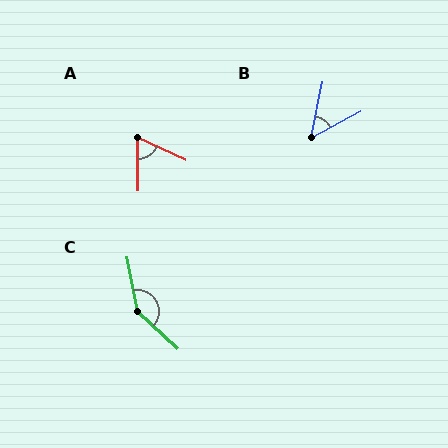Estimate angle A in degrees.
Approximately 64 degrees.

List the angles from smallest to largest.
B (50°), A (64°), C (144°).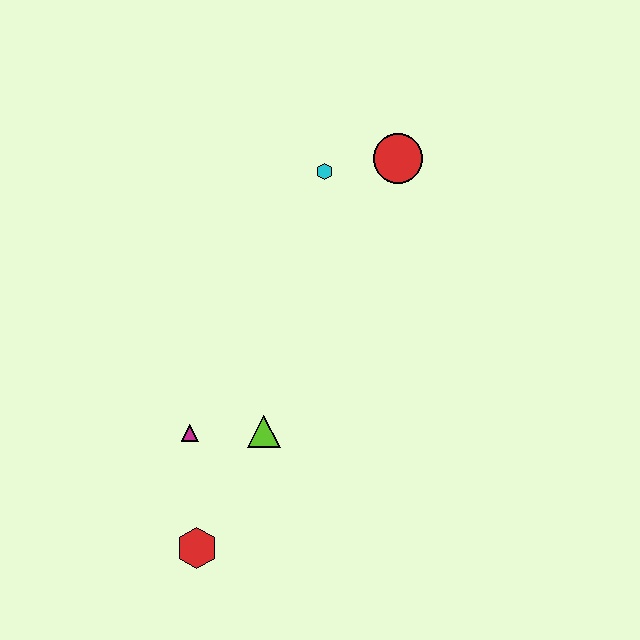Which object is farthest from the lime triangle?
The red circle is farthest from the lime triangle.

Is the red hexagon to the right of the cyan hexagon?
No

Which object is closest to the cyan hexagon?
The red circle is closest to the cyan hexagon.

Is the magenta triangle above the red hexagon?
Yes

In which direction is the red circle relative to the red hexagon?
The red circle is above the red hexagon.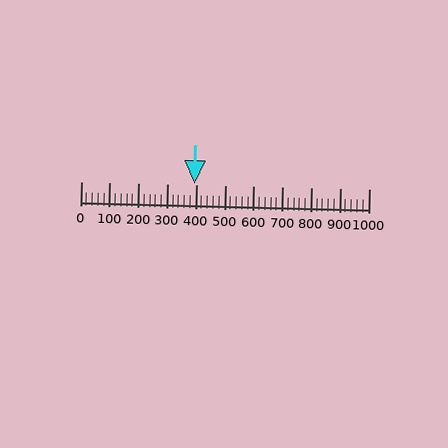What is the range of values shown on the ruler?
The ruler shows values from 0 to 1000.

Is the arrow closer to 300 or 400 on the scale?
The arrow is closer to 400.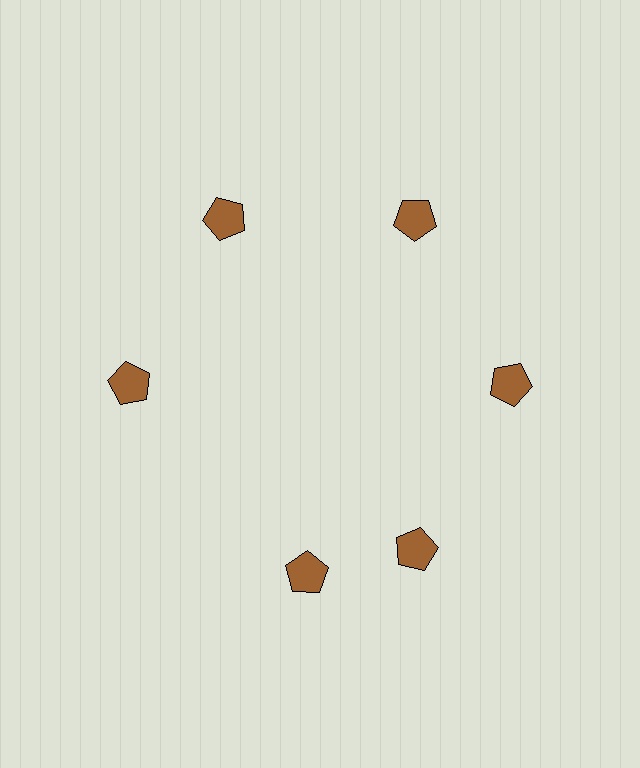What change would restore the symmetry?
The symmetry would be restored by rotating it back into even spacing with its neighbors so that all 6 pentagons sit at equal angles and equal distance from the center.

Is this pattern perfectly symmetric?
No. The 6 brown pentagons are arranged in a ring, but one element near the 7 o'clock position is rotated out of alignment along the ring, breaking the 6-fold rotational symmetry.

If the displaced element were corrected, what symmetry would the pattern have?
It would have 6-fold rotational symmetry — the pattern would map onto itself every 60 degrees.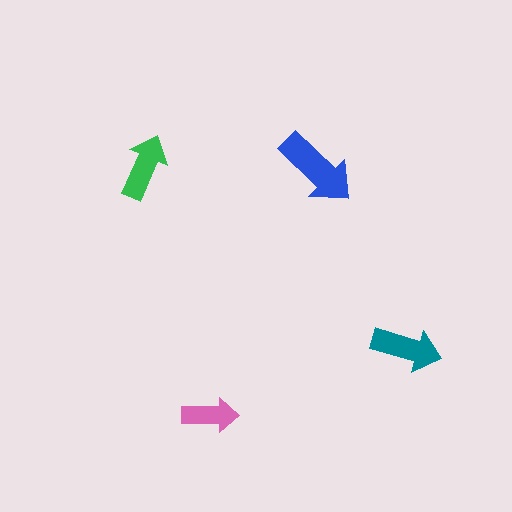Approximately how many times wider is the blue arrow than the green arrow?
About 1.5 times wider.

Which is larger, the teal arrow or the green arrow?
The teal one.